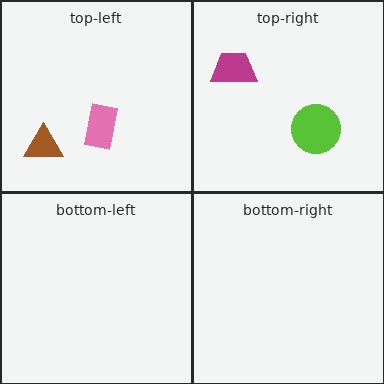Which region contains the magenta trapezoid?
The top-right region.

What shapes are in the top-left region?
The pink rectangle, the brown triangle.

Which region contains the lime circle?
The top-right region.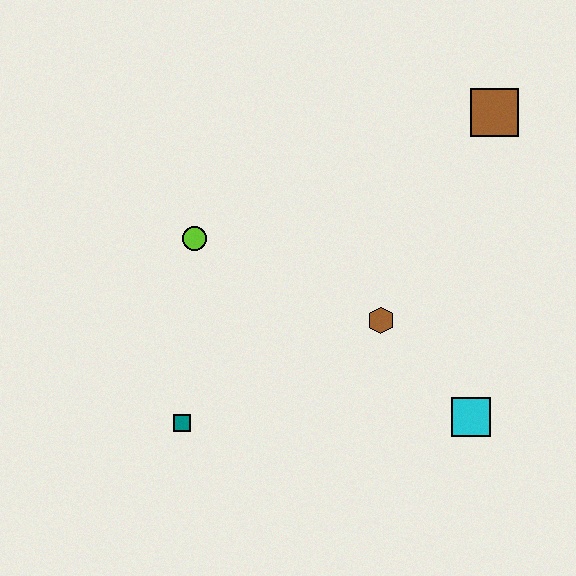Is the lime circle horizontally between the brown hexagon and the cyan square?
No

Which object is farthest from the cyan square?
The lime circle is farthest from the cyan square.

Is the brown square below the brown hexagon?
No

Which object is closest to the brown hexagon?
The cyan square is closest to the brown hexagon.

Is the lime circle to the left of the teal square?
No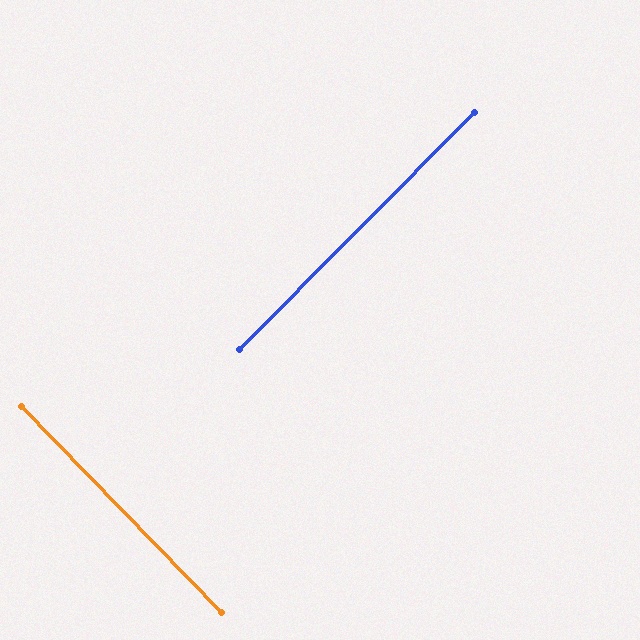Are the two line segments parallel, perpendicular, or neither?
Perpendicular — they meet at approximately 89°.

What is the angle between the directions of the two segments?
Approximately 89 degrees.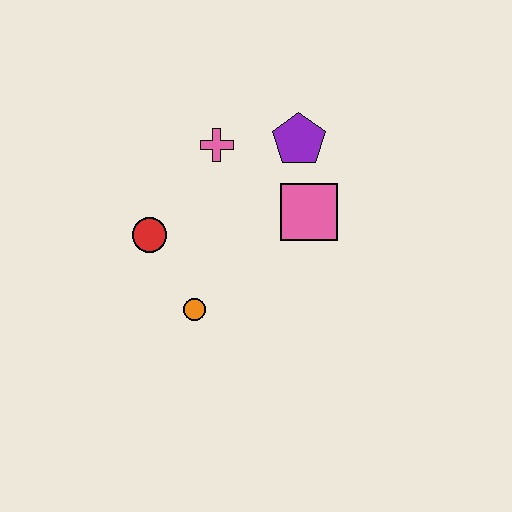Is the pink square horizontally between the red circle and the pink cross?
No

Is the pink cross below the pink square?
No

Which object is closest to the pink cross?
The purple pentagon is closest to the pink cross.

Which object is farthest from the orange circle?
The purple pentagon is farthest from the orange circle.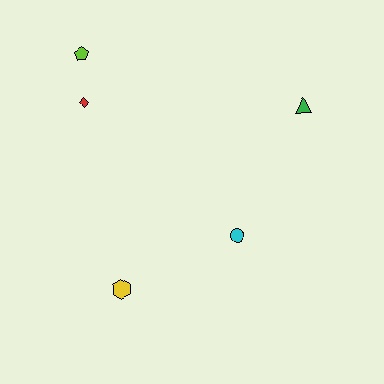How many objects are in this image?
There are 5 objects.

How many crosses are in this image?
There are no crosses.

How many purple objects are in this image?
There are no purple objects.